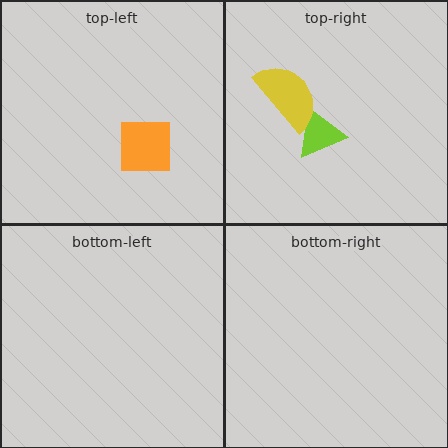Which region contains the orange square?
The top-left region.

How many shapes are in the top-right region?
2.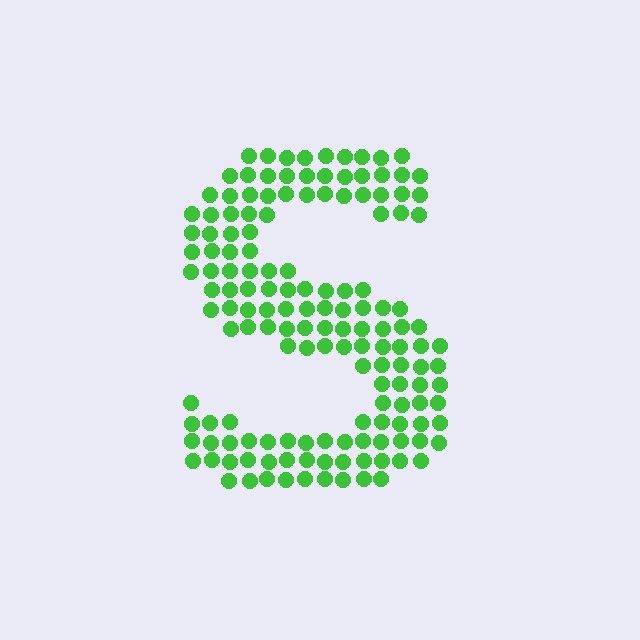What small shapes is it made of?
It is made of small circles.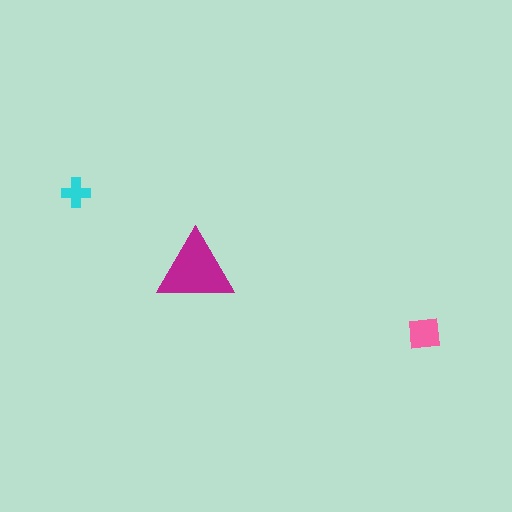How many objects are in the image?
There are 3 objects in the image.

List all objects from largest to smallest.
The magenta triangle, the pink square, the cyan cross.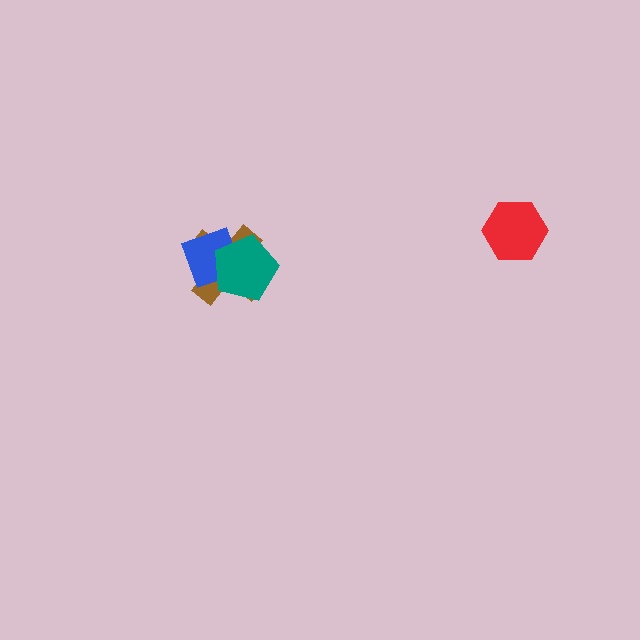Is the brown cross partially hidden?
Yes, it is partially covered by another shape.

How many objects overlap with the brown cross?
2 objects overlap with the brown cross.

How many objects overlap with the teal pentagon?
2 objects overlap with the teal pentagon.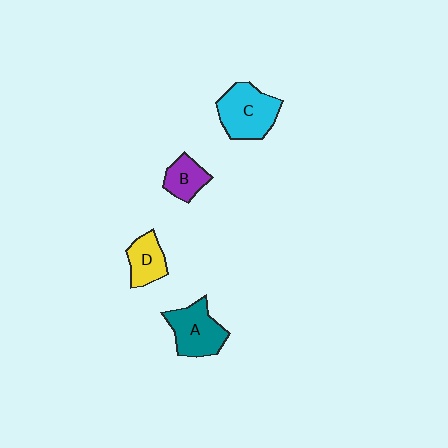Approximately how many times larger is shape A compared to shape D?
Approximately 1.5 times.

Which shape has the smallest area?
Shape B (purple).